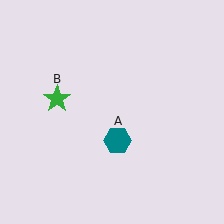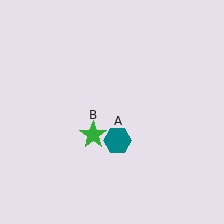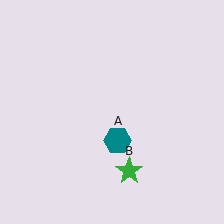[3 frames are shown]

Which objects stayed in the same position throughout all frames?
Teal hexagon (object A) remained stationary.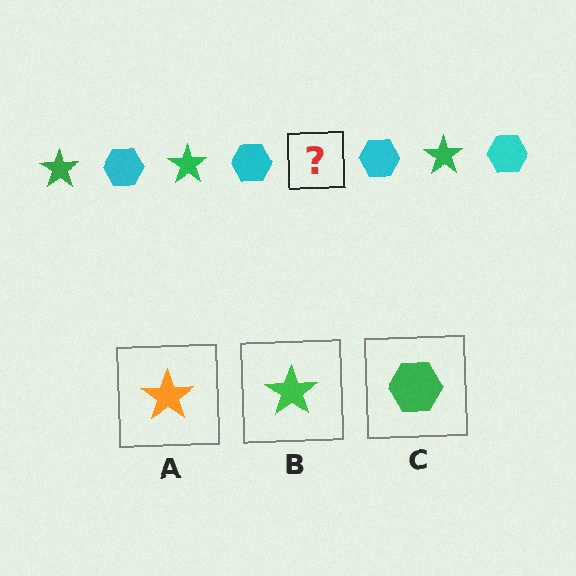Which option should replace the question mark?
Option B.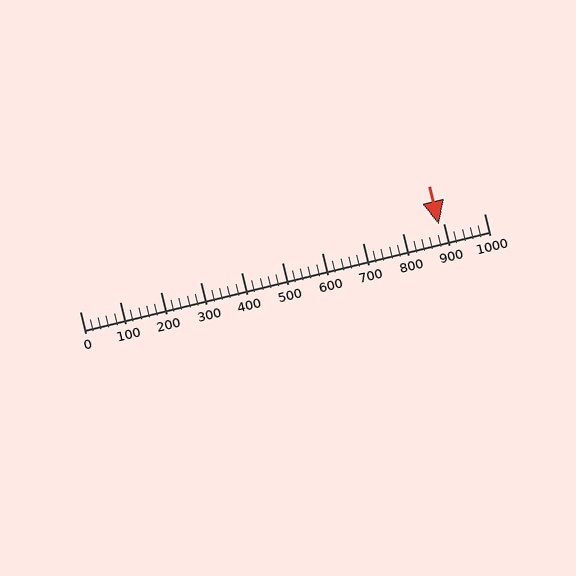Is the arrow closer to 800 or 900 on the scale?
The arrow is closer to 900.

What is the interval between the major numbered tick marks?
The major tick marks are spaced 100 units apart.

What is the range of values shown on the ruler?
The ruler shows values from 0 to 1000.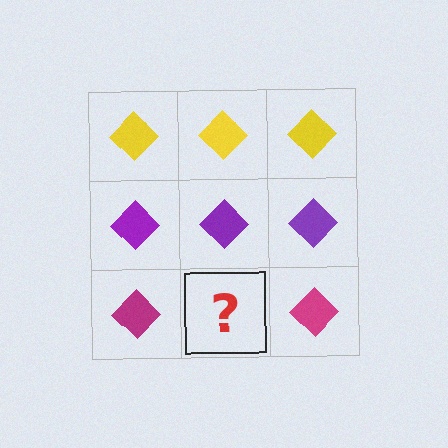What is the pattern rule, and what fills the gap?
The rule is that each row has a consistent color. The gap should be filled with a magenta diamond.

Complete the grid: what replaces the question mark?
The question mark should be replaced with a magenta diamond.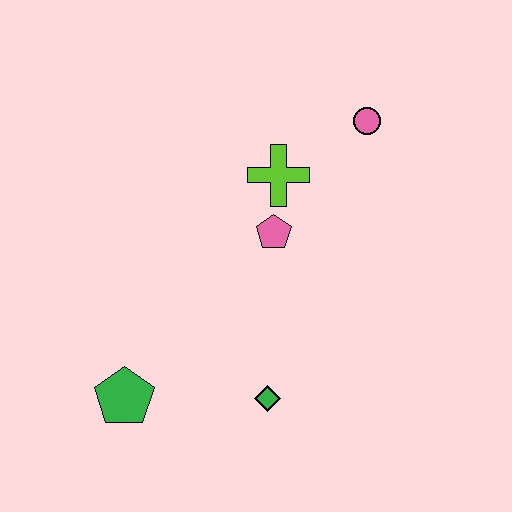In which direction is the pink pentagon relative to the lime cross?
The pink pentagon is below the lime cross.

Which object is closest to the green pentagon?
The green diamond is closest to the green pentagon.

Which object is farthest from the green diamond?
The pink circle is farthest from the green diamond.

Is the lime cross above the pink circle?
No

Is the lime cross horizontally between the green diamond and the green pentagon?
No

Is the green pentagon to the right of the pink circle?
No